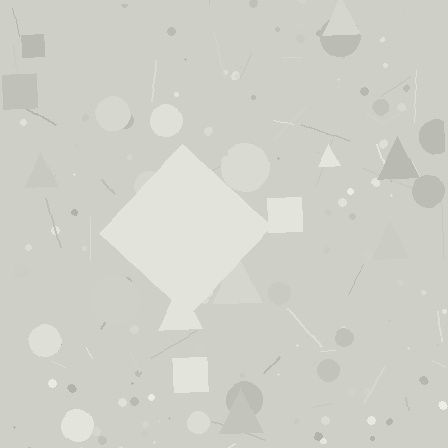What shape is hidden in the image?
A diamond is hidden in the image.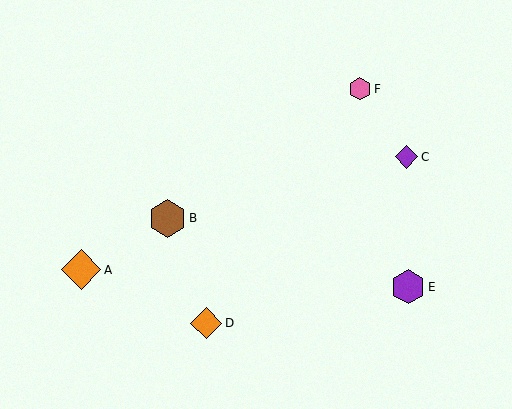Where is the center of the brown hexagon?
The center of the brown hexagon is at (168, 218).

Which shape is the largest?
The orange diamond (labeled A) is the largest.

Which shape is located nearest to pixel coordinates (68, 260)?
The orange diamond (labeled A) at (81, 270) is nearest to that location.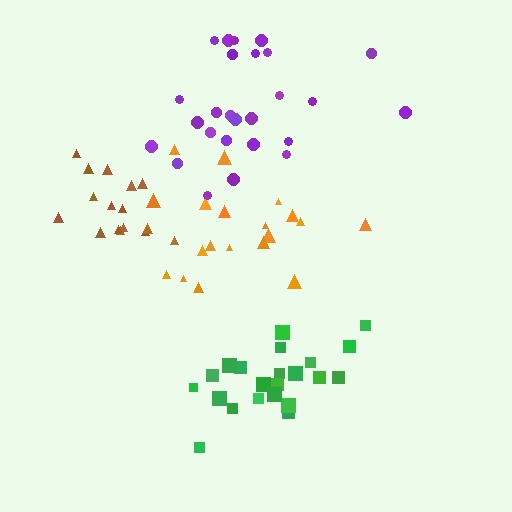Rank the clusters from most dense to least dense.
brown, green, purple, orange.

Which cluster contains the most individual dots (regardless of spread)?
Purple (26).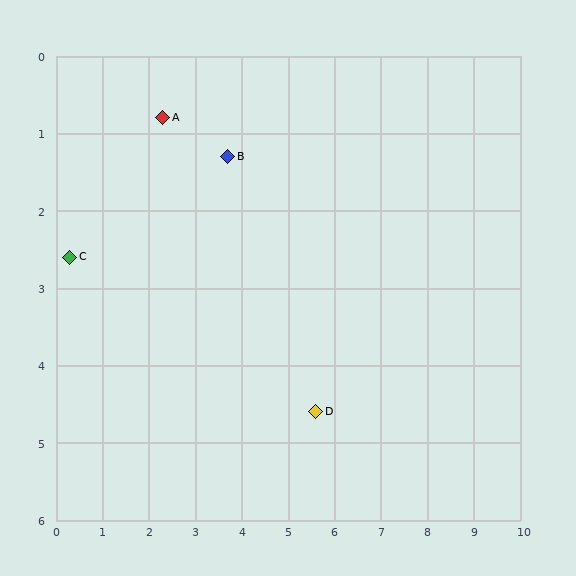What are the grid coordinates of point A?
Point A is at approximately (2.3, 0.8).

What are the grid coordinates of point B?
Point B is at approximately (3.7, 1.3).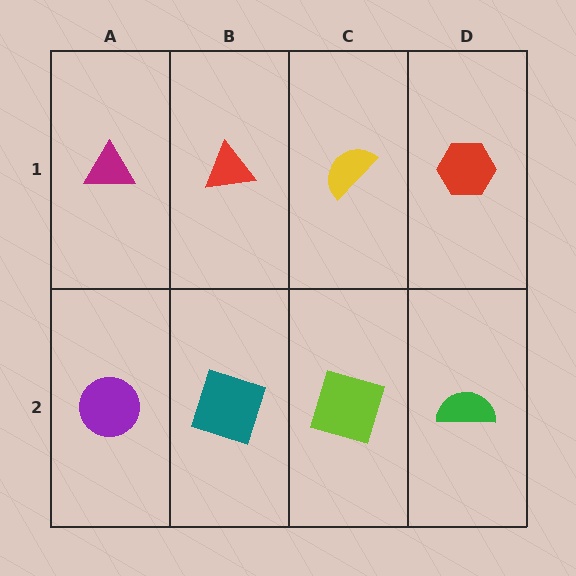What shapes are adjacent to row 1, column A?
A purple circle (row 2, column A), a red triangle (row 1, column B).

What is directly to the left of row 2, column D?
A lime square.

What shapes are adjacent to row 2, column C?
A yellow semicircle (row 1, column C), a teal square (row 2, column B), a green semicircle (row 2, column D).